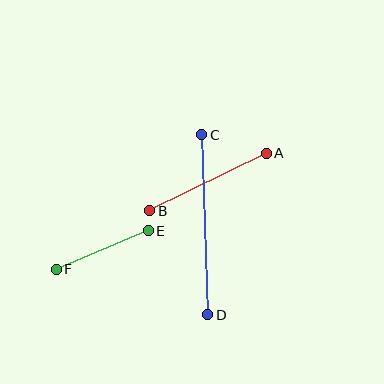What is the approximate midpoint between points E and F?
The midpoint is at approximately (102, 250) pixels.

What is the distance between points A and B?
The distance is approximately 130 pixels.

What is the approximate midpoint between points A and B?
The midpoint is at approximately (208, 182) pixels.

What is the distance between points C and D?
The distance is approximately 180 pixels.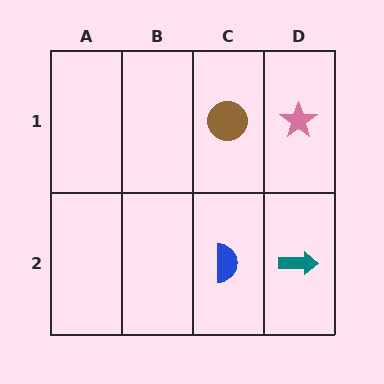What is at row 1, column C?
A brown circle.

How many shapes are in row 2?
2 shapes.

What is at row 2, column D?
A teal arrow.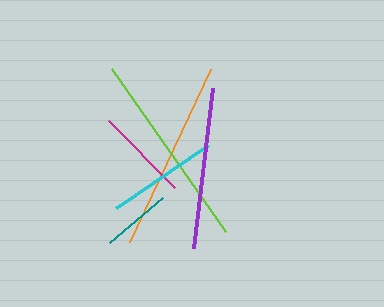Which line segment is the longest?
The lime line is the longest at approximately 200 pixels.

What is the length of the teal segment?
The teal segment is approximately 69 pixels long.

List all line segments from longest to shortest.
From longest to shortest: lime, orange, purple, cyan, magenta, teal.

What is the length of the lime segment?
The lime segment is approximately 200 pixels long.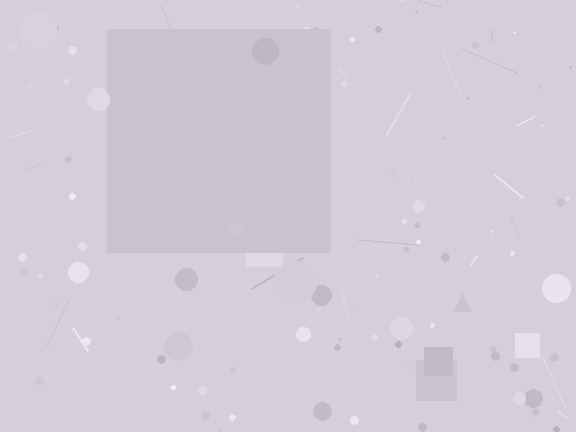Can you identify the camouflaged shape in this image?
The camouflaged shape is a square.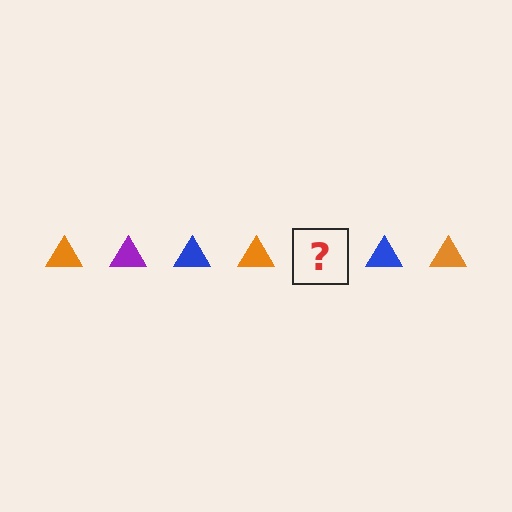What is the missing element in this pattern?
The missing element is a purple triangle.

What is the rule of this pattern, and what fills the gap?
The rule is that the pattern cycles through orange, purple, blue triangles. The gap should be filled with a purple triangle.